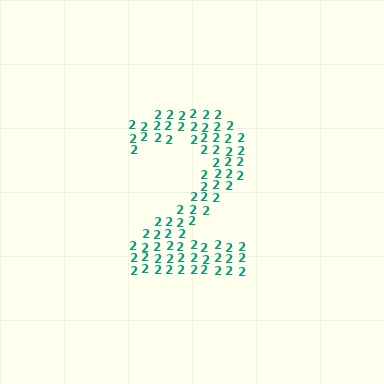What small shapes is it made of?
It is made of small digit 2's.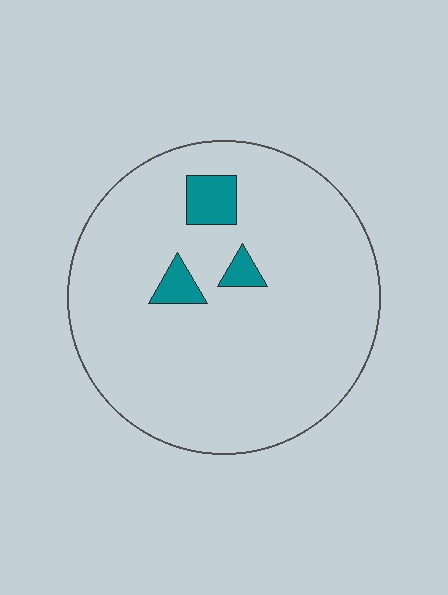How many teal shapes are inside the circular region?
3.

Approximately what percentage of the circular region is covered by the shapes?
Approximately 5%.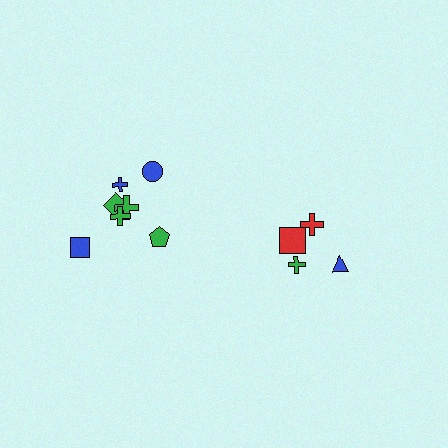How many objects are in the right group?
There are 4 objects.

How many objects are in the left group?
There are 7 objects.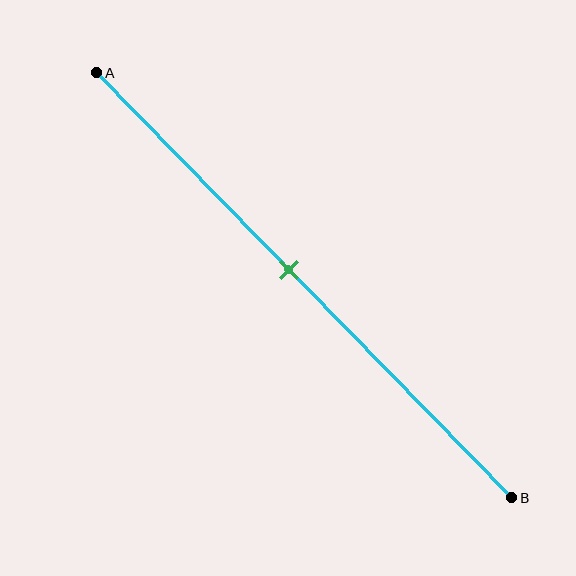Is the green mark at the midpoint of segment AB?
No, the mark is at about 45% from A, not at the 50% midpoint.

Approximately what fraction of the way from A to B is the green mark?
The green mark is approximately 45% of the way from A to B.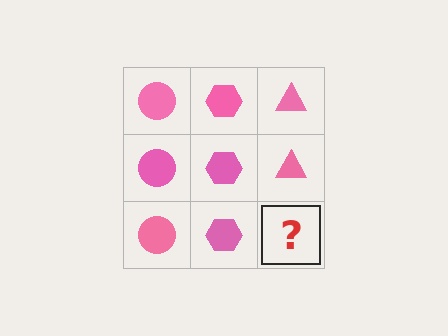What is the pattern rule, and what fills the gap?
The rule is that each column has a consistent shape. The gap should be filled with a pink triangle.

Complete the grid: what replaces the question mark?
The question mark should be replaced with a pink triangle.